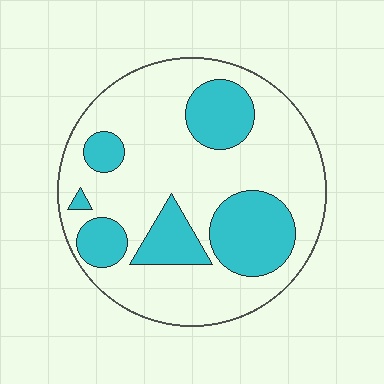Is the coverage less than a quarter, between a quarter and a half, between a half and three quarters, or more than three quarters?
Between a quarter and a half.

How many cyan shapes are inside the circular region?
6.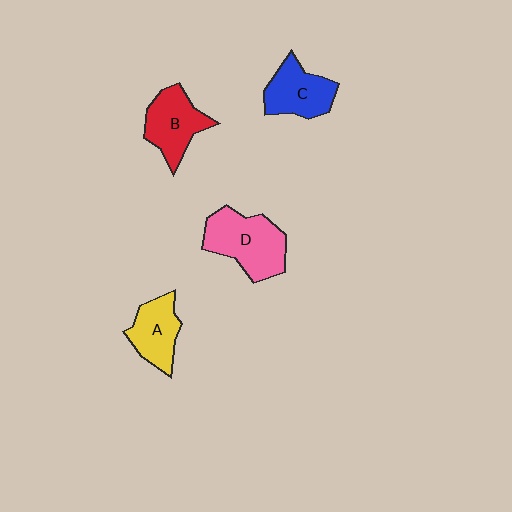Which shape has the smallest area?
Shape A (yellow).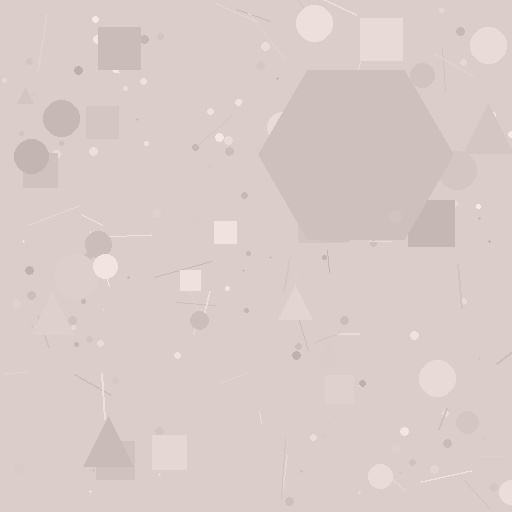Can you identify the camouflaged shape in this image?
The camouflaged shape is a hexagon.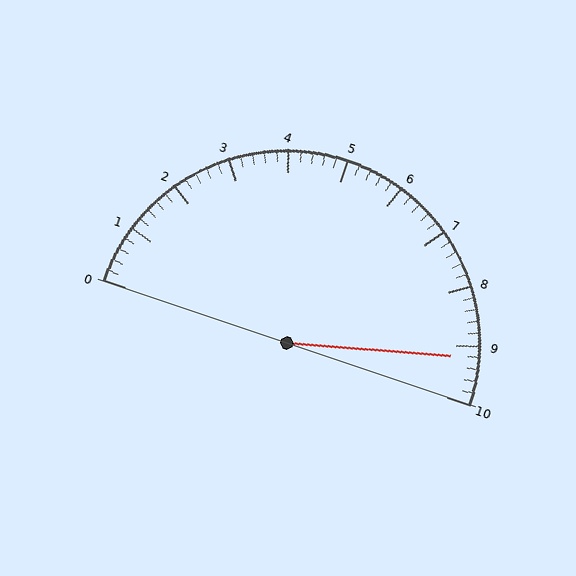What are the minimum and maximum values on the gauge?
The gauge ranges from 0 to 10.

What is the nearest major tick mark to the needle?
The nearest major tick mark is 9.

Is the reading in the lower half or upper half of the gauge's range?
The reading is in the upper half of the range (0 to 10).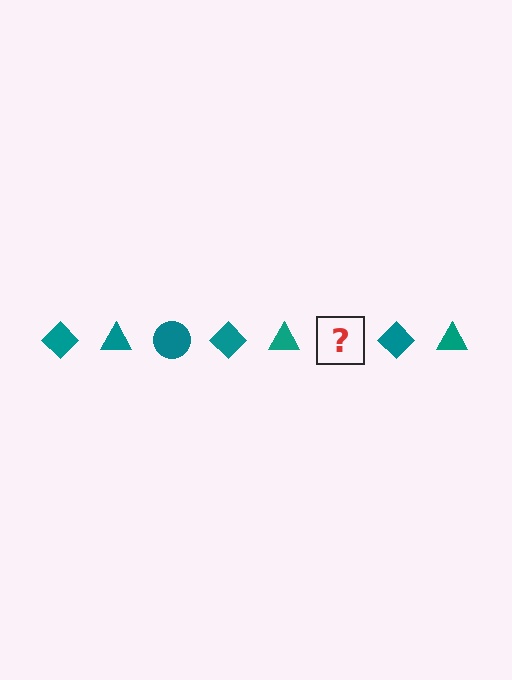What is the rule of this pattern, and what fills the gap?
The rule is that the pattern cycles through diamond, triangle, circle shapes in teal. The gap should be filled with a teal circle.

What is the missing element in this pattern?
The missing element is a teal circle.